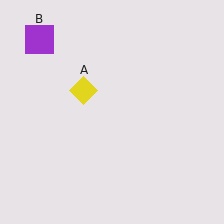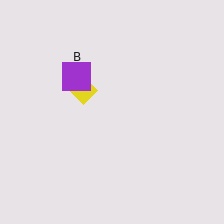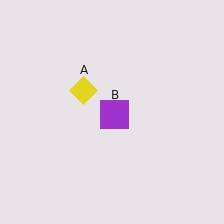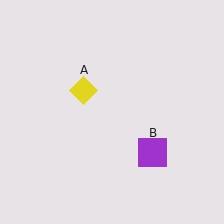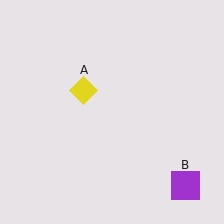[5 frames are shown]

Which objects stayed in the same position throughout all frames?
Yellow diamond (object A) remained stationary.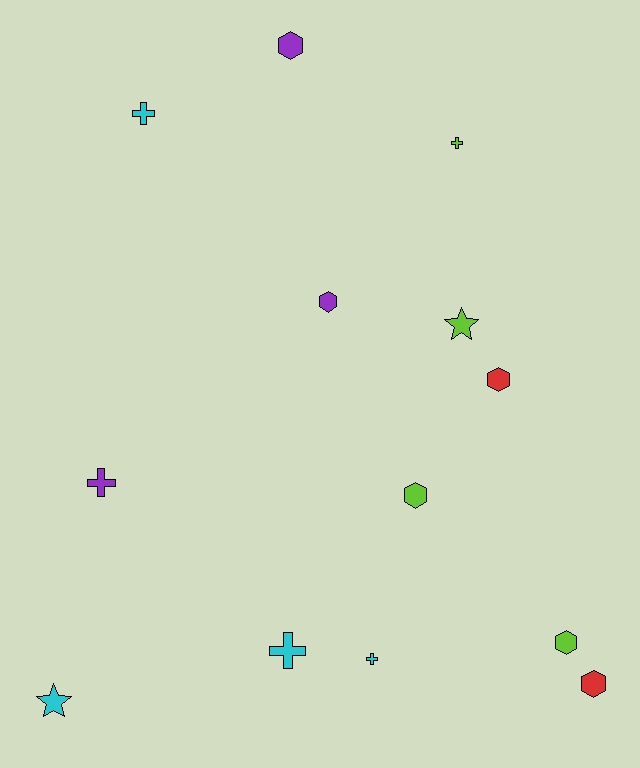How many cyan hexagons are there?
There are no cyan hexagons.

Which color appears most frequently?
Cyan, with 4 objects.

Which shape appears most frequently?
Hexagon, with 6 objects.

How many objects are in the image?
There are 13 objects.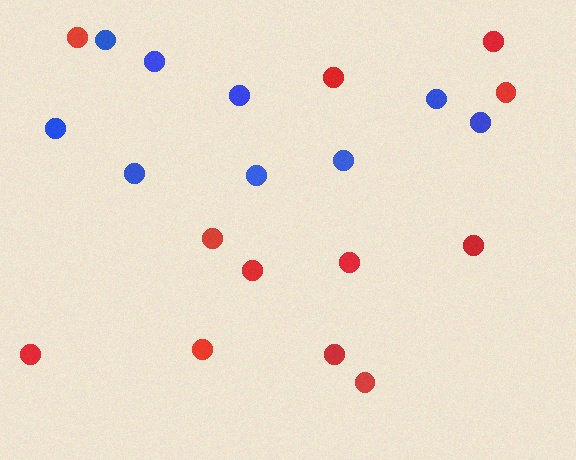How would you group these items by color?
There are 2 groups: one group of red circles (12) and one group of blue circles (9).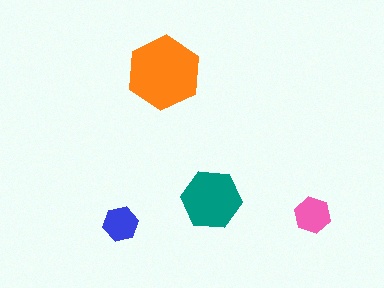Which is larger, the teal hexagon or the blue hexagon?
The teal one.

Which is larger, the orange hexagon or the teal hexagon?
The orange one.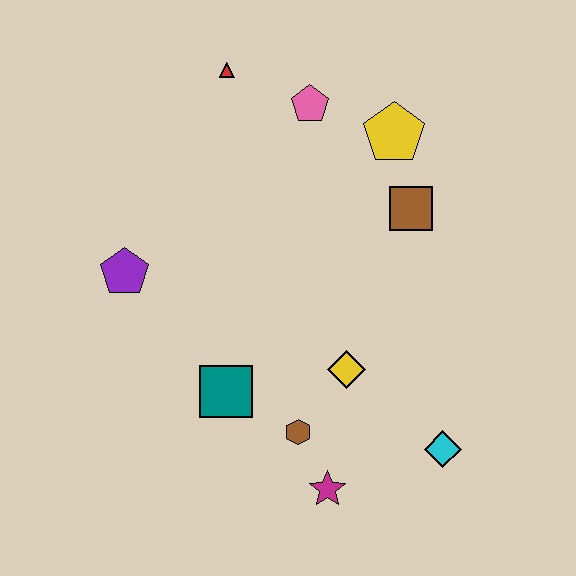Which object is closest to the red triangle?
The pink pentagon is closest to the red triangle.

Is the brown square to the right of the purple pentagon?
Yes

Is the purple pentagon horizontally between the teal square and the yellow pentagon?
No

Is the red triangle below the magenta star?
No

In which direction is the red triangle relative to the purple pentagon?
The red triangle is above the purple pentagon.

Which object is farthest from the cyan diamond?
The red triangle is farthest from the cyan diamond.